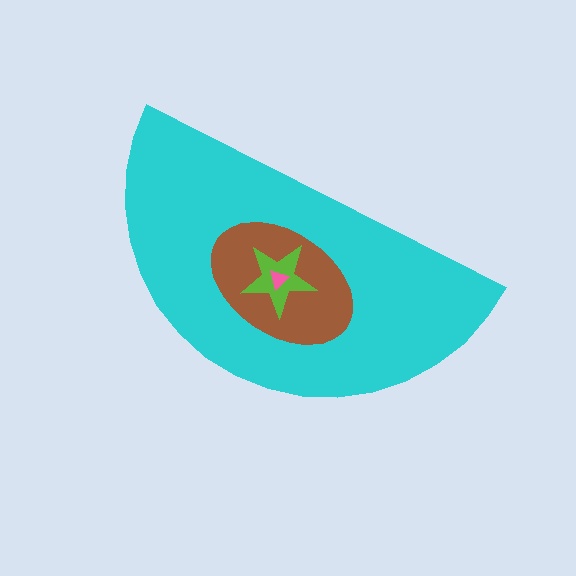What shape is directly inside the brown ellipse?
The lime star.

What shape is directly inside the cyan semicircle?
The brown ellipse.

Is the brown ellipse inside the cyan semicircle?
Yes.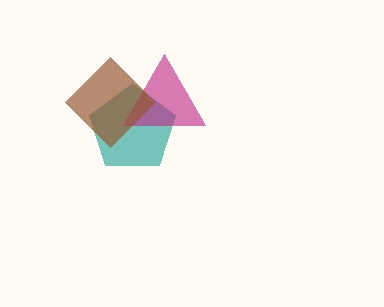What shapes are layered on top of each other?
The layered shapes are: a teal pentagon, a magenta triangle, a brown diamond.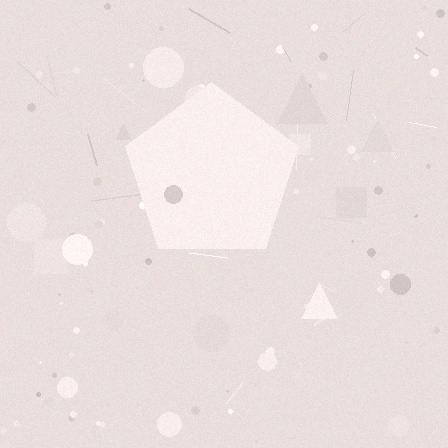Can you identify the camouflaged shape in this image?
The camouflaged shape is a pentagon.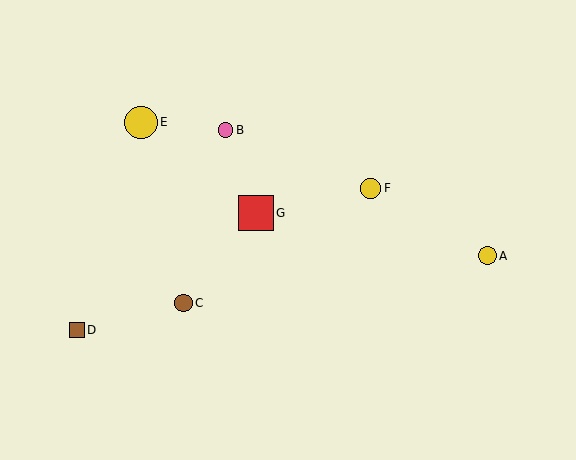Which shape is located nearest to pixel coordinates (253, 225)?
The red square (labeled G) at (256, 213) is nearest to that location.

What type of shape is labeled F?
Shape F is a yellow circle.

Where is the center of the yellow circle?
The center of the yellow circle is at (488, 256).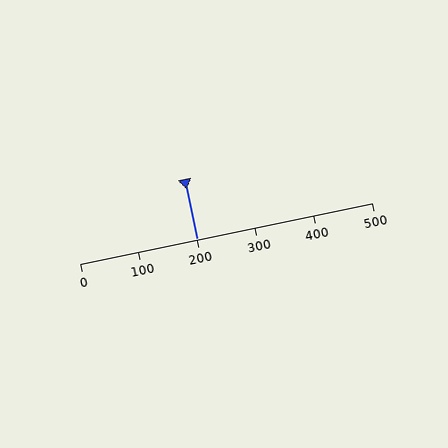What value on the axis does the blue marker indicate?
The marker indicates approximately 200.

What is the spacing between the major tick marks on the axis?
The major ticks are spaced 100 apart.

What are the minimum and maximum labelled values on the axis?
The axis runs from 0 to 500.